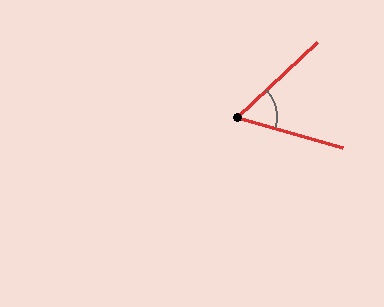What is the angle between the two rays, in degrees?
Approximately 59 degrees.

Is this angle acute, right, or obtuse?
It is acute.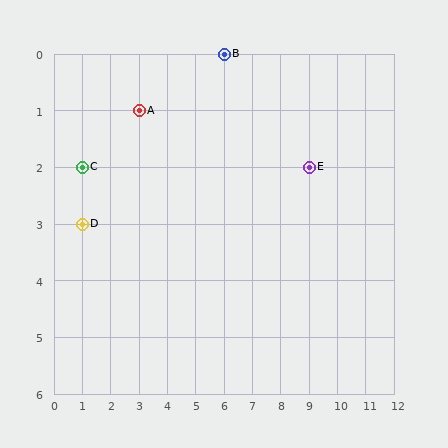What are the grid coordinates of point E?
Point E is at grid coordinates (9, 2).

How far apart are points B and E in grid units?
Points B and E are 3 columns and 2 rows apart (about 3.6 grid units diagonally).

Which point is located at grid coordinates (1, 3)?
Point D is at (1, 3).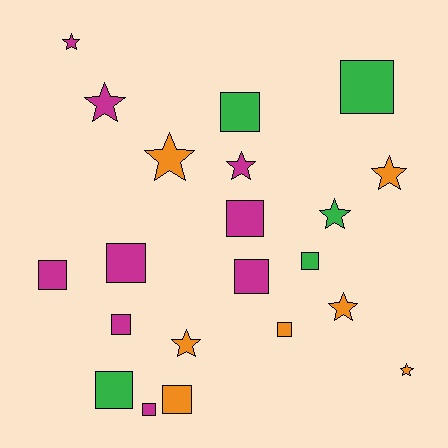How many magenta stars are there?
There are 3 magenta stars.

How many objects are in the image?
There are 21 objects.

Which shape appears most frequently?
Square, with 12 objects.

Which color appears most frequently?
Magenta, with 9 objects.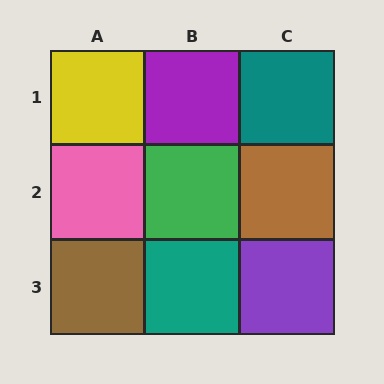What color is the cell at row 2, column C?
Brown.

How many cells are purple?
2 cells are purple.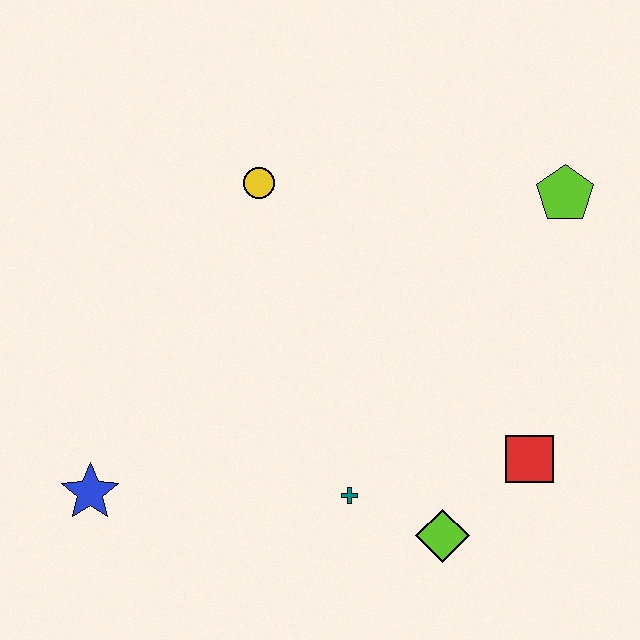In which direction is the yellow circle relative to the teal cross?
The yellow circle is above the teal cross.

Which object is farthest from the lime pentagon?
The blue star is farthest from the lime pentagon.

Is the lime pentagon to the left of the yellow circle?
No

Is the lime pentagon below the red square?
No